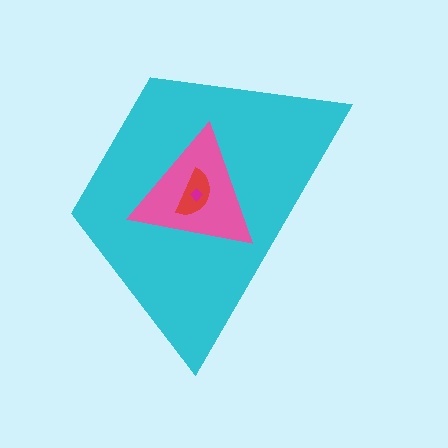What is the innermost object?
The magenta diamond.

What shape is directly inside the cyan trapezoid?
The pink triangle.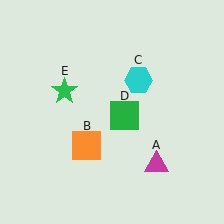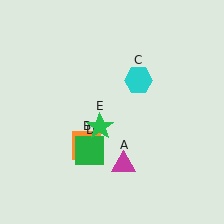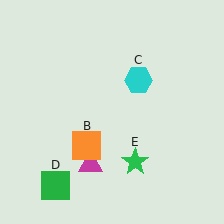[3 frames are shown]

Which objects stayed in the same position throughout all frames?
Orange square (object B) and cyan hexagon (object C) remained stationary.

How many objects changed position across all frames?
3 objects changed position: magenta triangle (object A), green square (object D), green star (object E).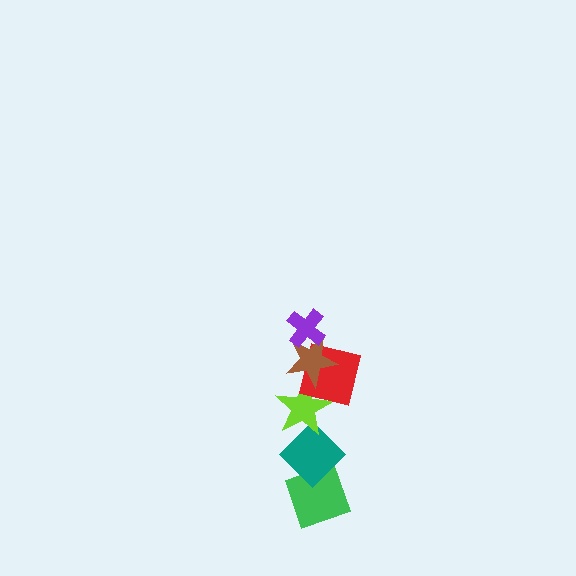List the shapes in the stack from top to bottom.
From top to bottom: the purple cross, the brown star, the red square, the lime star, the teal diamond, the green diamond.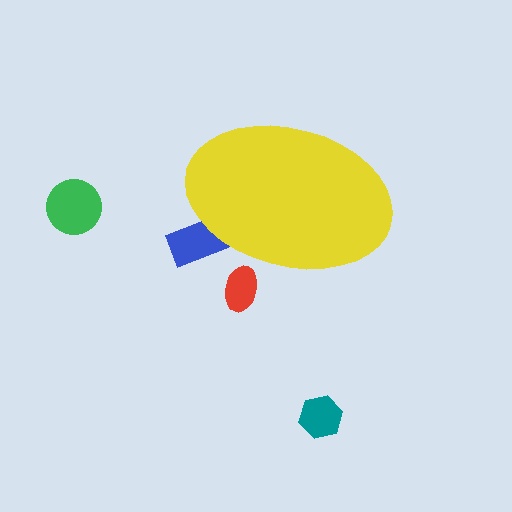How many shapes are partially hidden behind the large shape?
2 shapes are partially hidden.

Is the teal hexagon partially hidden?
No, the teal hexagon is fully visible.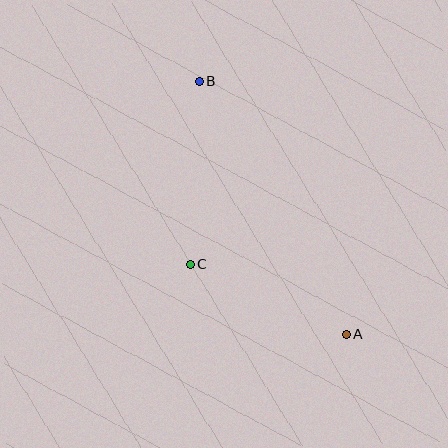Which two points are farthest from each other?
Points A and B are farthest from each other.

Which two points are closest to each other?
Points A and C are closest to each other.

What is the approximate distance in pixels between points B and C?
The distance between B and C is approximately 183 pixels.